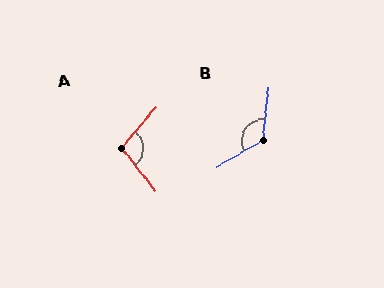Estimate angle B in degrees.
Approximately 126 degrees.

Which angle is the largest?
B, at approximately 126 degrees.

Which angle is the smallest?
A, at approximately 101 degrees.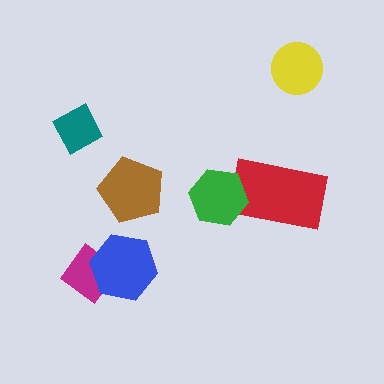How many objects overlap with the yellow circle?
0 objects overlap with the yellow circle.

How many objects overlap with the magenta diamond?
1 object overlaps with the magenta diamond.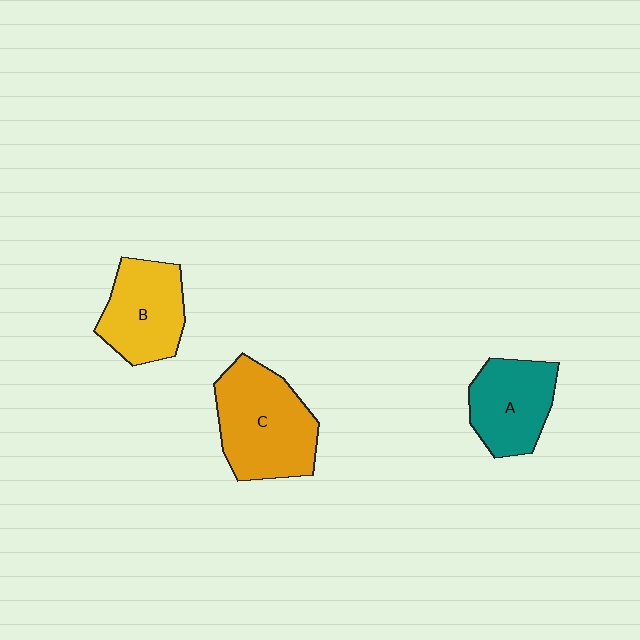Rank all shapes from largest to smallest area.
From largest to smallest: C (orange), B (yellow), A (teal).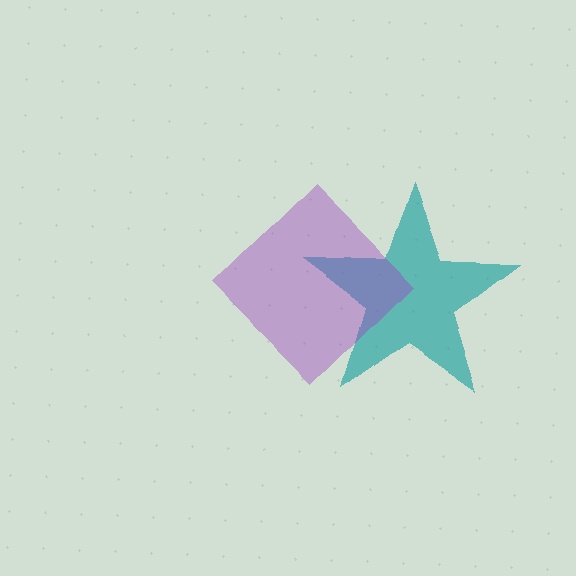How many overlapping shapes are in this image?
There are 2 overlapping shapes in the image.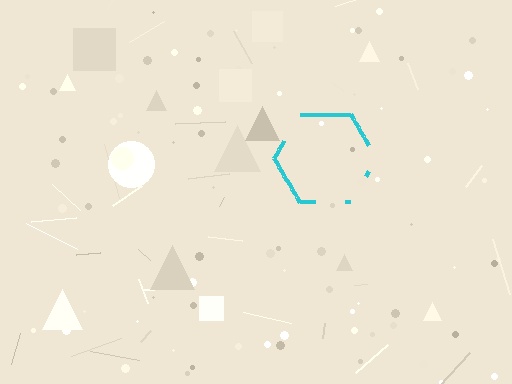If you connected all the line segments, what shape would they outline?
They would outline a hexagon.